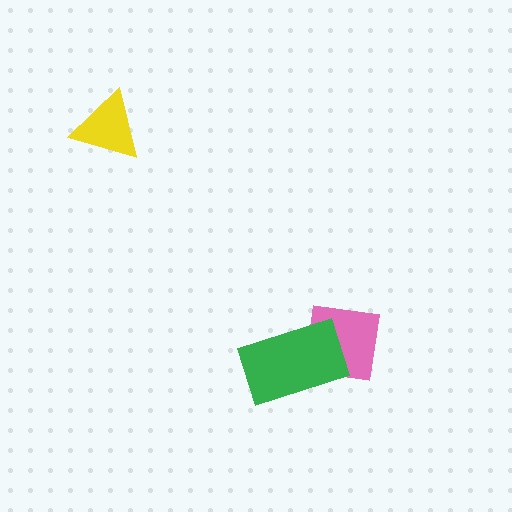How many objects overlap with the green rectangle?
1 object overlaps with the green rectangle.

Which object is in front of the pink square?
The green rectangle is in front of the pink square.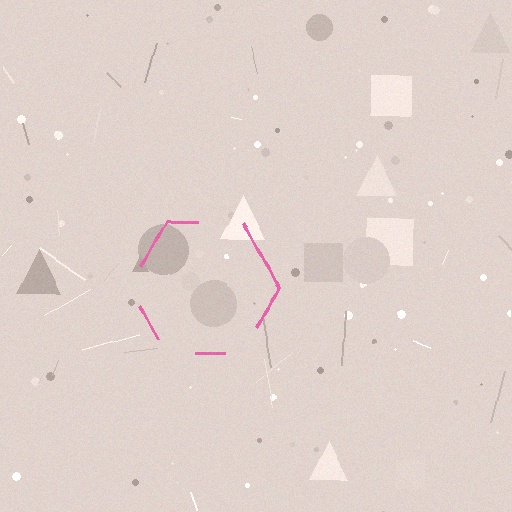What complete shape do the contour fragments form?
The contour fragments form a hexagon.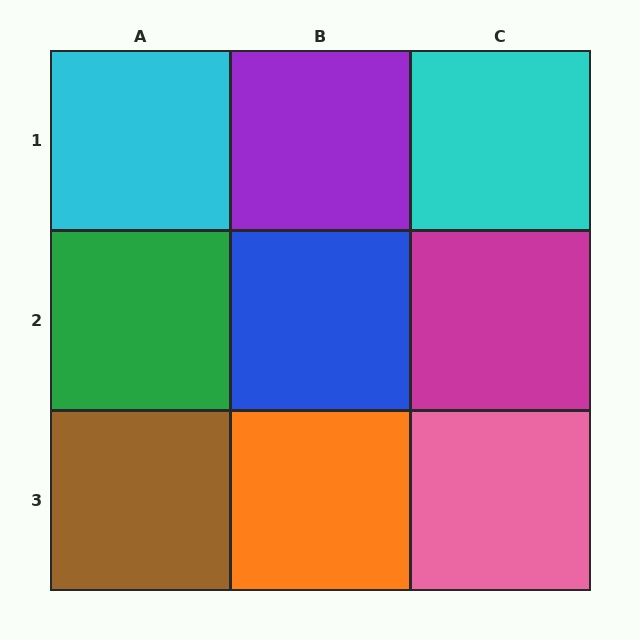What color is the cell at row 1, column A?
Cyan.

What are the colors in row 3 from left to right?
Brown, orange, pink.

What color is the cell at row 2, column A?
Green.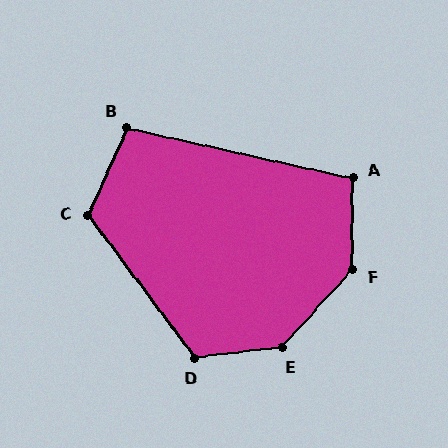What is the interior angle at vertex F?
Approximately 138 degrees (obtuse).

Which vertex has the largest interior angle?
E, at approximately 139 degrees.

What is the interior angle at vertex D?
Approximately 121 degrees (obtuse).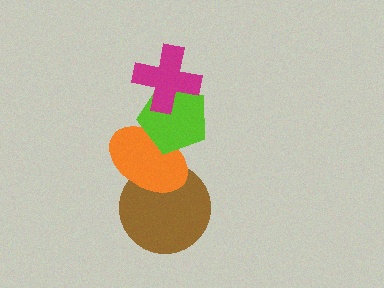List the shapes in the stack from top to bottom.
From top to bottom: the magenta cross, the lime pentagon, the orange ellipse, the brown circle.